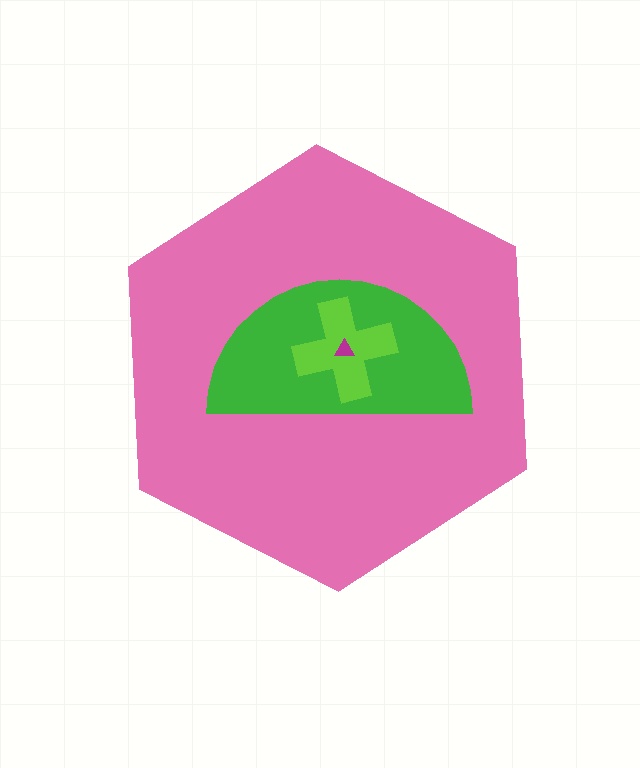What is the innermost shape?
The magenta triangle.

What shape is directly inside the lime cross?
The magenta triangle.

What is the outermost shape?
The pink hexagon.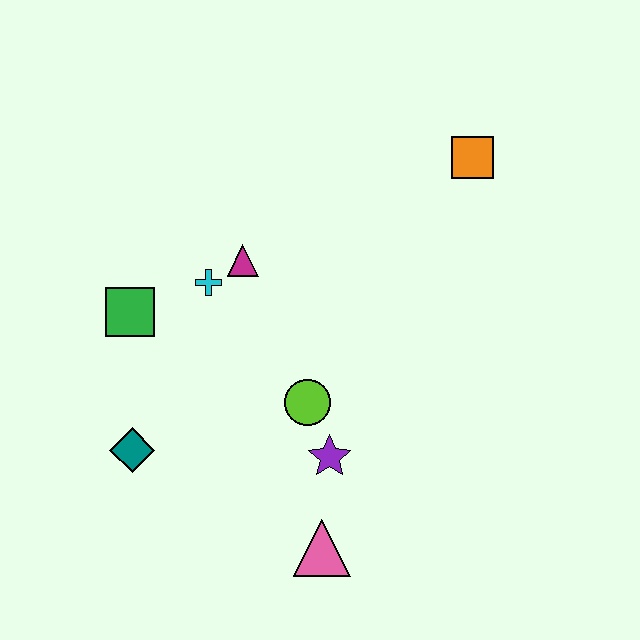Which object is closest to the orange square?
The magenta triangle is closest to the orange square.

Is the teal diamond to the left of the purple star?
Yes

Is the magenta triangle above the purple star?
Yes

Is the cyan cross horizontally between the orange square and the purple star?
No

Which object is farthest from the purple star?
The orange square is farthest from the purple star.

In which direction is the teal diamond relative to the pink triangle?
The teal diamond is to the left of the pink triangle.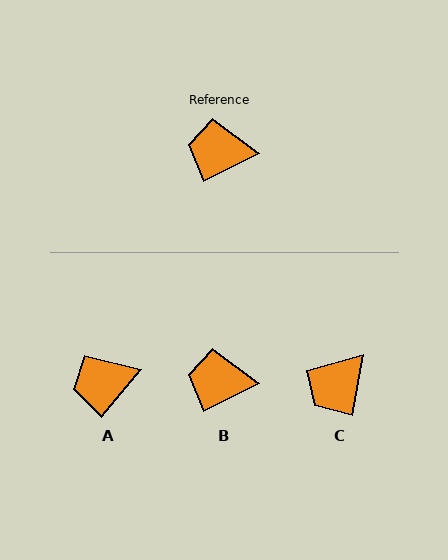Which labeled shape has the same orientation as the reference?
B.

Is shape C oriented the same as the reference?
No, it is off by about 53 degrees.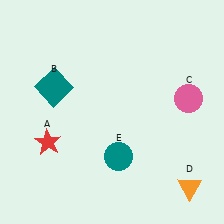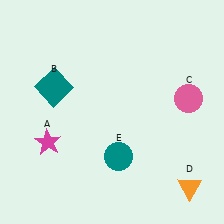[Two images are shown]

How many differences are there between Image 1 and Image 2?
There is 1 difference between the two images.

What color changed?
The star (A) changed from red in Image 1 to magenta in Image 2.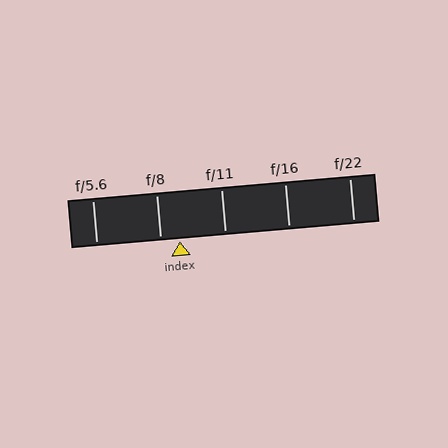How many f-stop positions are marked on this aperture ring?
There are 5 f-stop positions marked.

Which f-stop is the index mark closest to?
The index mark is closest to f/8.